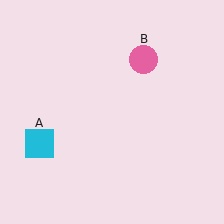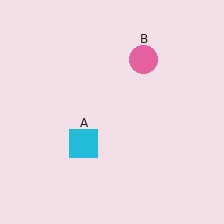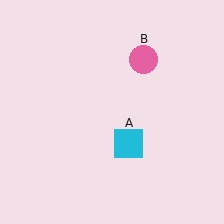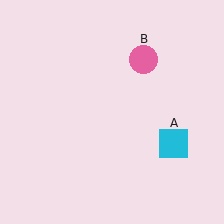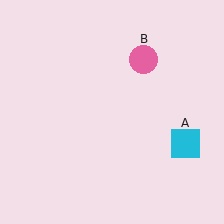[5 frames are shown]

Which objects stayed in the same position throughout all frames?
Pink circle (object B) remained stationary.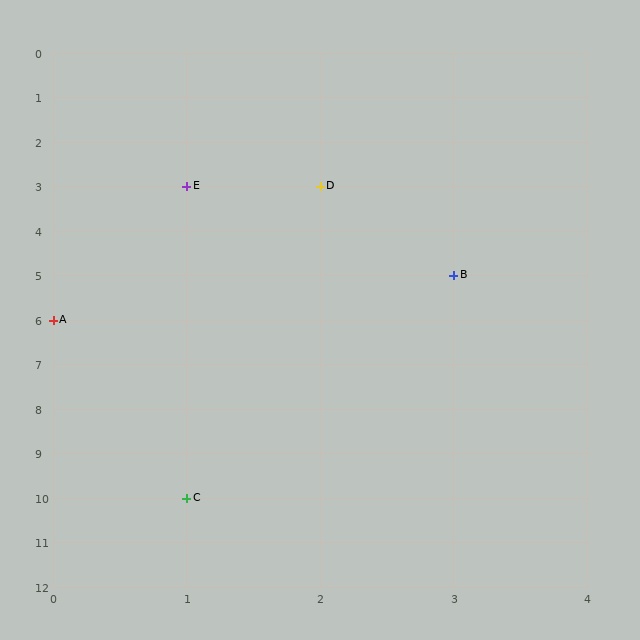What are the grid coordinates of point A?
Point A is at grid coordinates (0, 6).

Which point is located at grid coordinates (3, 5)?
Point B is at (3, 5).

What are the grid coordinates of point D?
Point D is at grid coordinates (2, 3).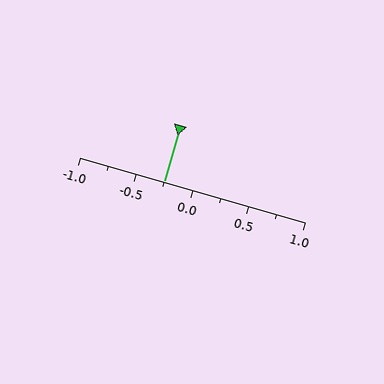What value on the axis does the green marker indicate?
The marker indicates approximately -0.25.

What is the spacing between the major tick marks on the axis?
The major ticks are spaced 0.5 apart.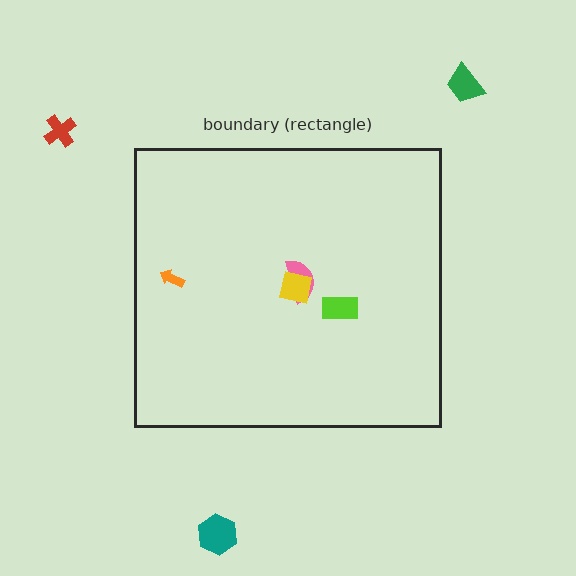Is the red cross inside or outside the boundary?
Outside.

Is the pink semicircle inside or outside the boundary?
Inside.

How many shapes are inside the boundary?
4 inside, 3 outside.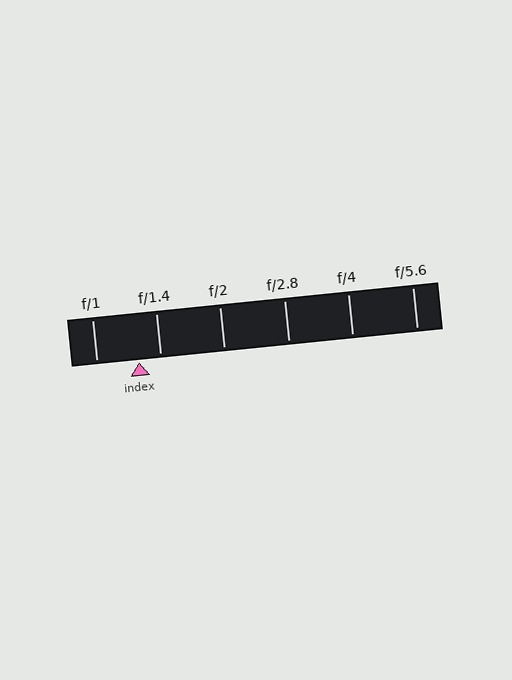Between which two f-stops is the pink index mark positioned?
The index mark is between f/1 and f/1.4.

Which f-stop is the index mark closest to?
The index mark is closest to f/1.4.